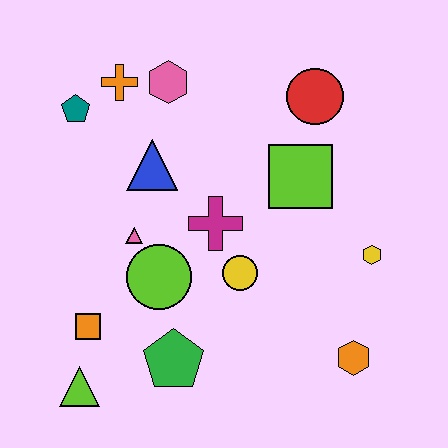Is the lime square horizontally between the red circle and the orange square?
Yes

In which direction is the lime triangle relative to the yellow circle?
The lime triangle is to the left of the yellow circle.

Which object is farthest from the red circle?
The lime triangle is farthest from the red circle.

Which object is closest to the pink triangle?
The lime circle is closest to the pink triangle.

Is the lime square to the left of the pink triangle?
No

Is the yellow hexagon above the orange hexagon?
Yes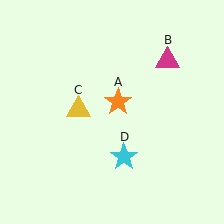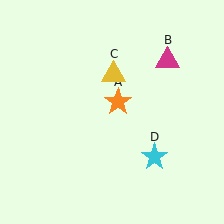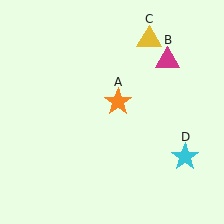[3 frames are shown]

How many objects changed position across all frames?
2 objects changed position: yellow triangle (object C), cyan star (object D).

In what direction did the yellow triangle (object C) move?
The yellow triangle (object C) moved up and to the right.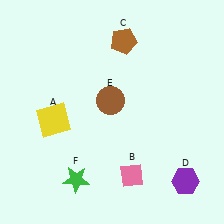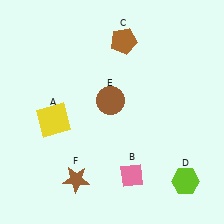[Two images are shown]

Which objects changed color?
D changed from purple to lime. F changed from green to brown.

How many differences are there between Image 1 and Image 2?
There are 2 differences between the two images.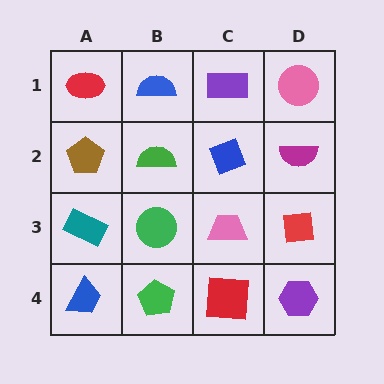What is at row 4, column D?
A purple hexagon.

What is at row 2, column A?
A brown pentagon.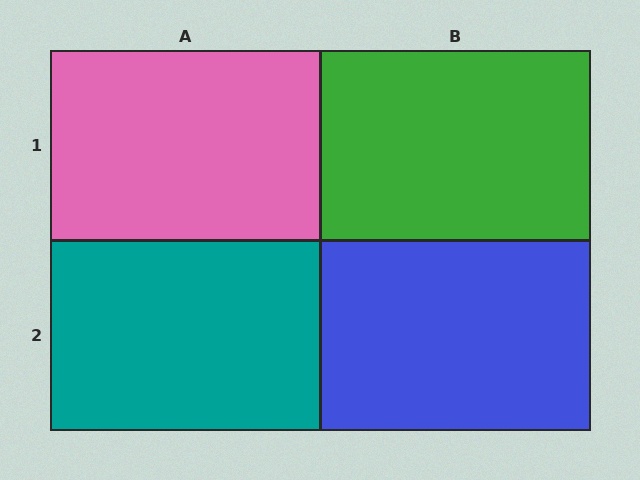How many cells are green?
1 cell is green.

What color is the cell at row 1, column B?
Green.